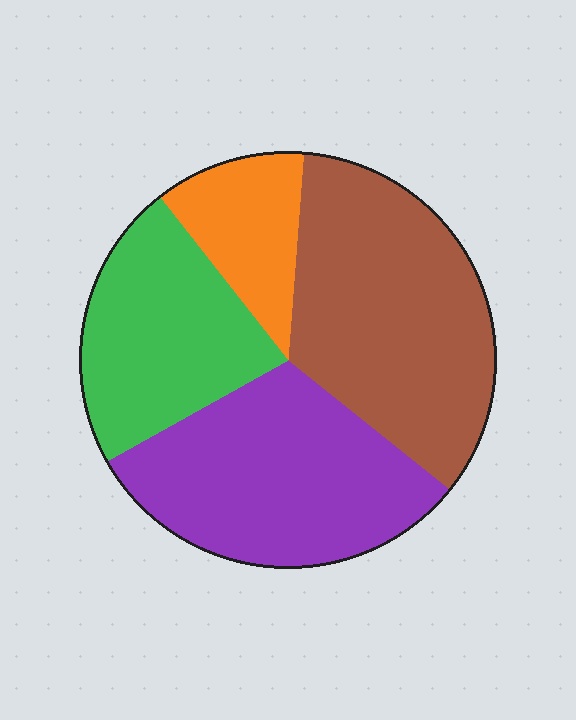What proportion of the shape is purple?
Purple takes up about one third (1/3) of the shape.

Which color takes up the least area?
Orange, at roughly 10%.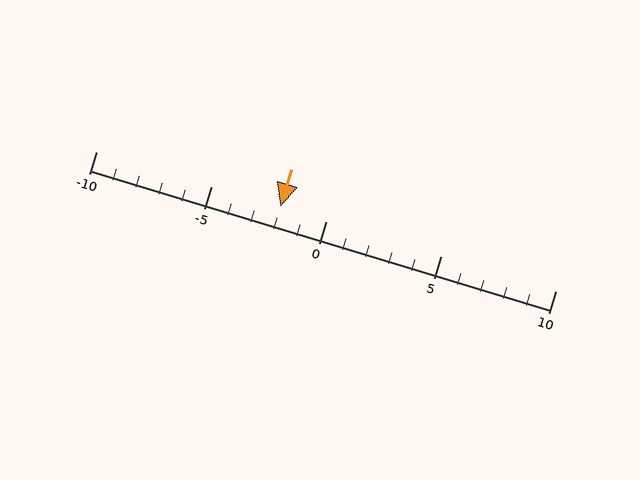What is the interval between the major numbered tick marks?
The major tick marks are spaced 5 units apart.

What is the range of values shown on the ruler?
The ruler shows values from -10 to 10.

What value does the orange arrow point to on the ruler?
The orange arrow points to approximately -2.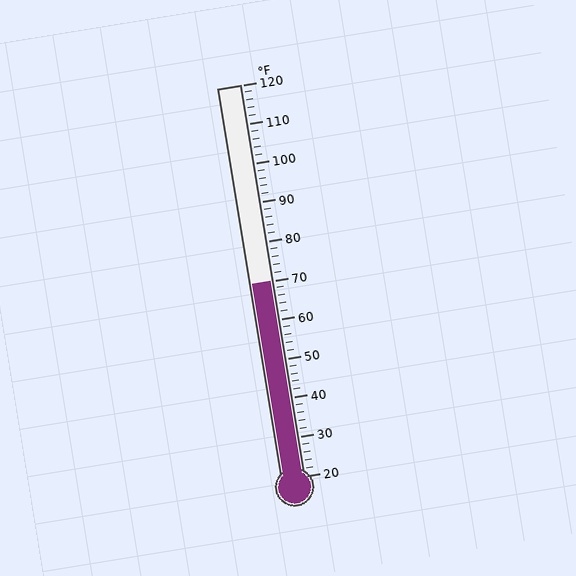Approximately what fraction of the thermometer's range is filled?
The thermometer is filled to approximately 50% of its range.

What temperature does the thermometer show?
The thermometer shows approximately 70°F.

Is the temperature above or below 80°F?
The temperature is below 80°F.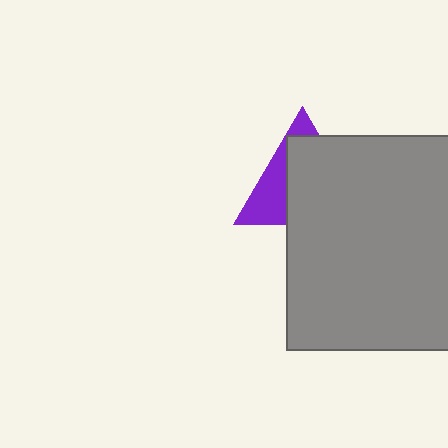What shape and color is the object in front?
The object in front is a gray square.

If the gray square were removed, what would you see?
You would see the complete purple triangle.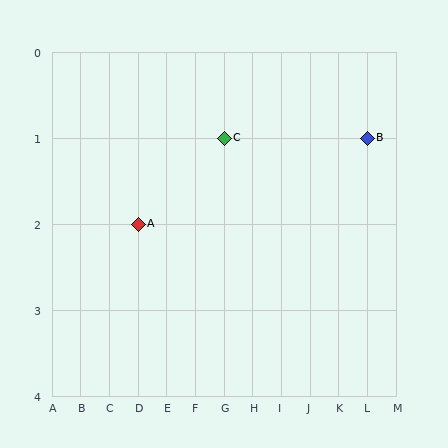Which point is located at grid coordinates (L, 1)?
Point B is at (L, 1).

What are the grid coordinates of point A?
Point A is at grid coordinates (D, 2).